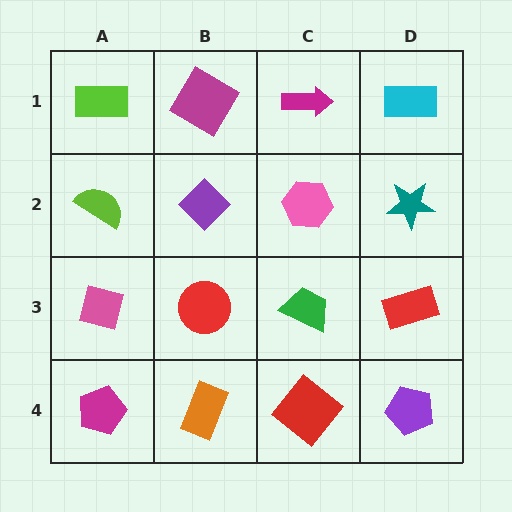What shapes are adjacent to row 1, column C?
A pink hexagon (row 2, column C), a magenta diamond (row 1, column B), a cyan rectangle (row 1, column D).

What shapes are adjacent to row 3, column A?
A lime semicircle (row 2, column A), a magenta pentagon (row 4, column A), a red circle (row 3, column B).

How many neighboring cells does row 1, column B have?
3.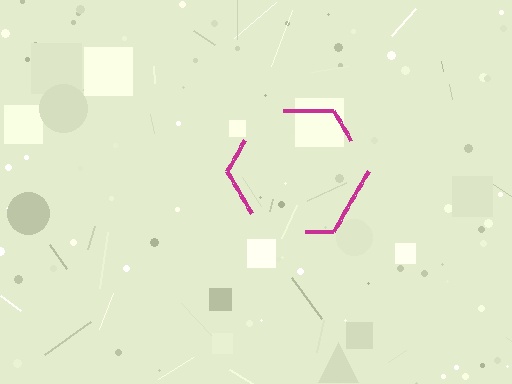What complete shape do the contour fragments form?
The contour fragments form a hexagon.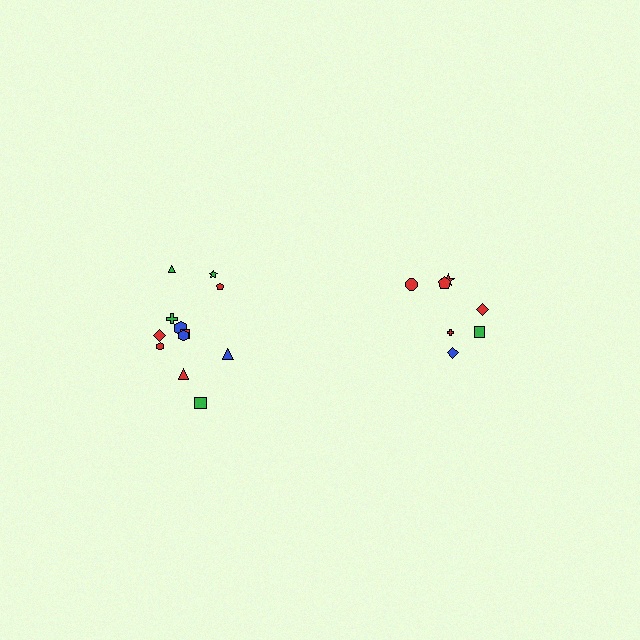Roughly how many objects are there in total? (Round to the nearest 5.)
Roughly 20 objects in total.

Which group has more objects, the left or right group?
The left group.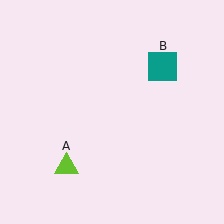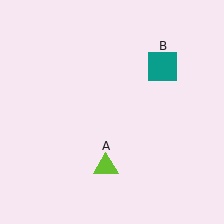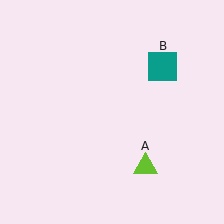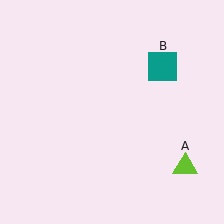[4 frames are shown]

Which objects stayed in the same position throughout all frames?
Teal square (object B) remained stationary.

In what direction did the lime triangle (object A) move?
The lime triangle (object A) moved right.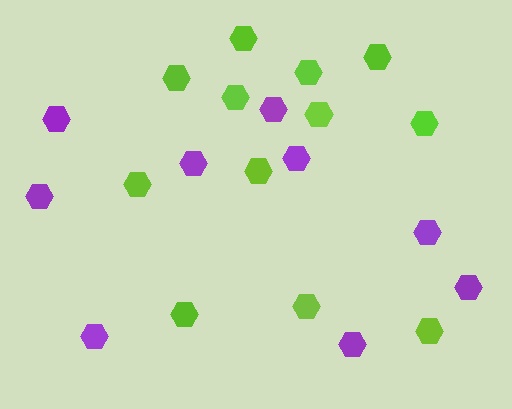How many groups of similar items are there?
There are 2 groups: one group of purple hexagons (9) and one group of lime hexagons (12).